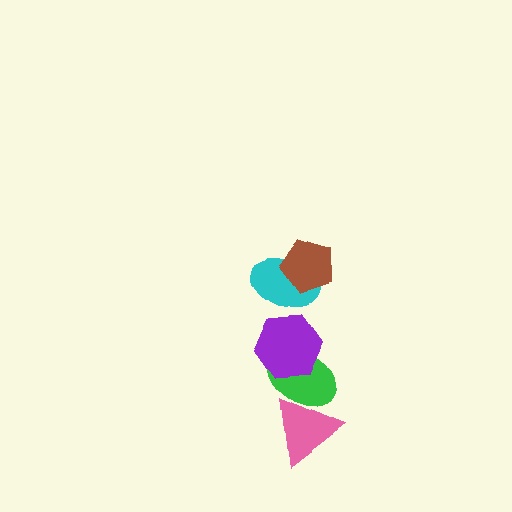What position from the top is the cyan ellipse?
The cyan ellipse is 2nd from the top.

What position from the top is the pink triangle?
The pink triangle is 5th from the top.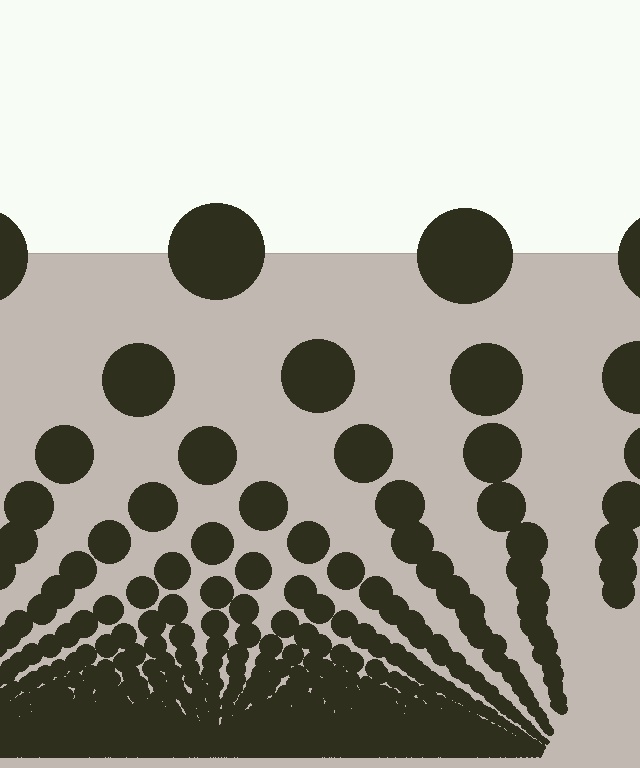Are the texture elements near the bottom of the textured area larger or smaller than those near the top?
Smaller. The gradient is inverted — elements near the bottom are smaller and denser.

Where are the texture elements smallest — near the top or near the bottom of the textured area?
Near the bottom.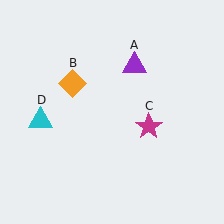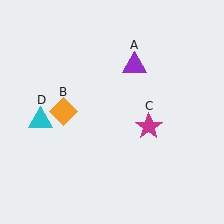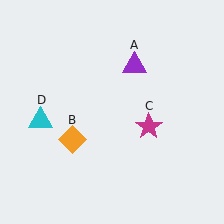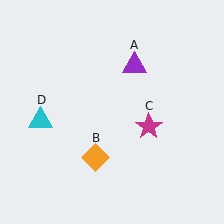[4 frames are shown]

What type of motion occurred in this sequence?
The orange diamond (object B) rotated counterclockwise around the center of the scene.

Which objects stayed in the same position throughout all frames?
Purple triangle (object A) and magenta star (object C) and cyan triangle (object D) remained stationary.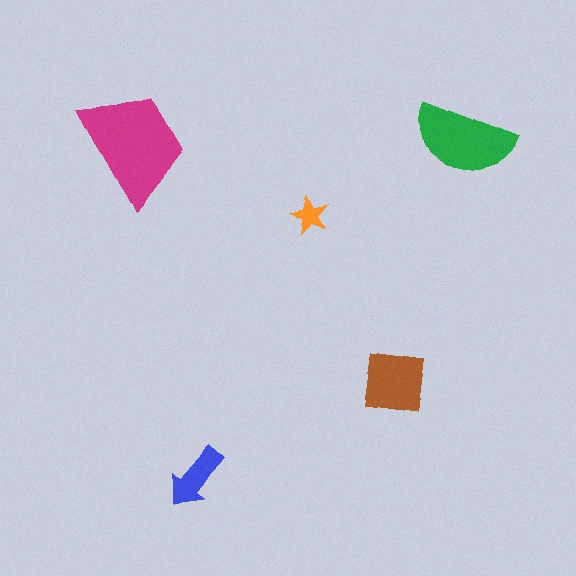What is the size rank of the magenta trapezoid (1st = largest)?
1st.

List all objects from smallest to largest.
The orange star, the blue arrow, the brown square, the green semicircle, the magenta trapezoid.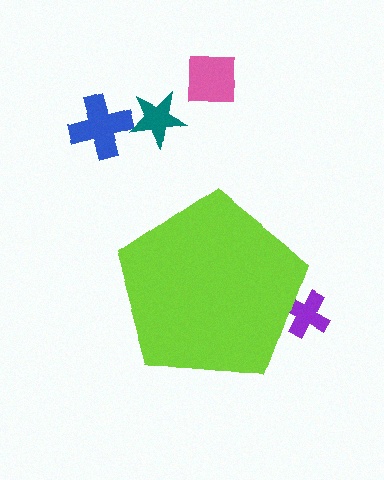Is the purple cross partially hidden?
Yes, the purple cross is partially hidden behind the lime pentagon.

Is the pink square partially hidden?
No, the pink square is fully visible.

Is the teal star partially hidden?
No, the teal star is fully visible.